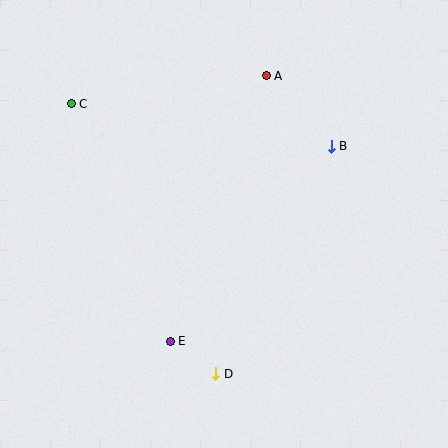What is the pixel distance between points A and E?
The distance between A and E is 282 pixels.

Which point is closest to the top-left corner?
Point C is closest to the top-left corner.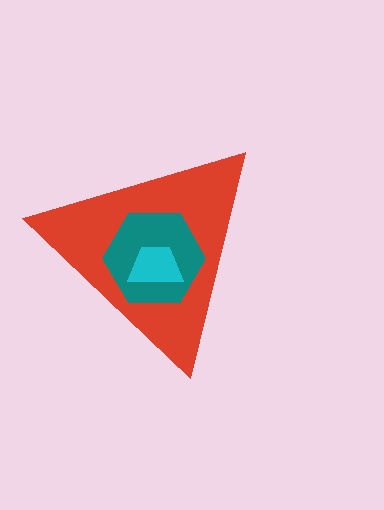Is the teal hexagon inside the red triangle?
Yes.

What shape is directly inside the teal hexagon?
The cyan trapezoid.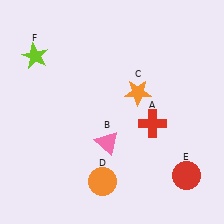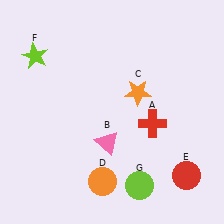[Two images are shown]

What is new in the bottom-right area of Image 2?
A lime circle (G) was added in the bottom-right area of Image 2.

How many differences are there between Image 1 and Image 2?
There is 1 difference between the two images.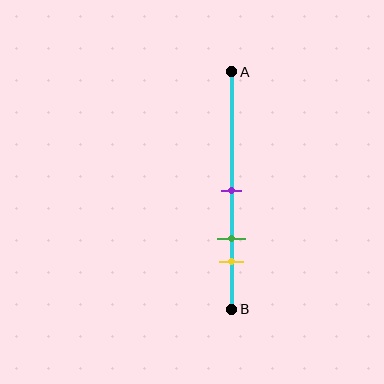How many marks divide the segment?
There are 3 marks dividing the segment.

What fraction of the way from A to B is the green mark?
The green mark is approximately 70% (0.7) of the way from A to B.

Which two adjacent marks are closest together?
The green and yellow marks are the closest adjacent pair.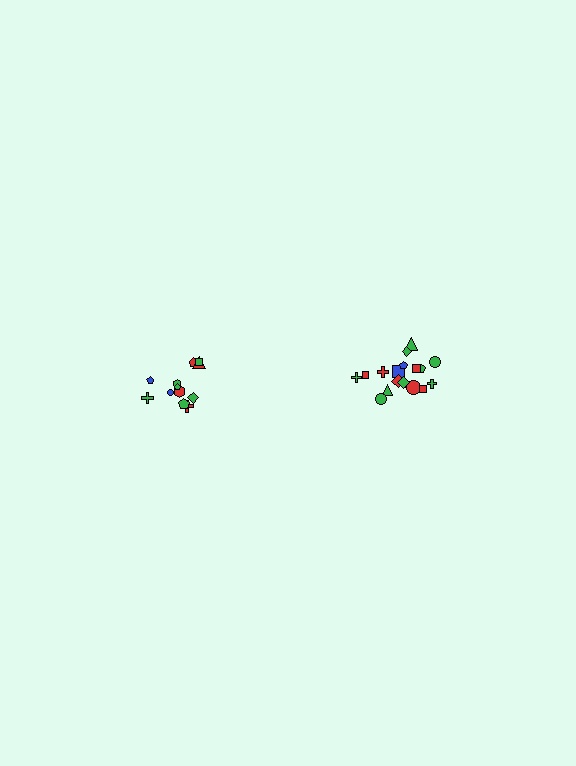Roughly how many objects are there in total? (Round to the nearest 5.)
Roughly 30 objects in total.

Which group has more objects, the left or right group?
The right group.